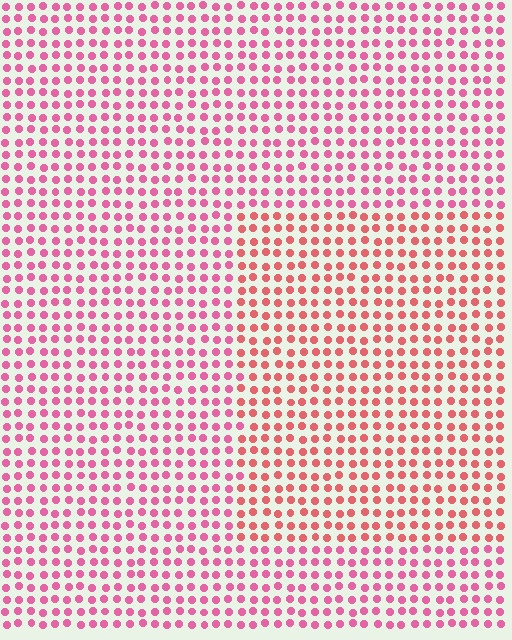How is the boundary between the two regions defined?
The boundary is defined purely by a slight shift in hue (about 27 degrees). Spacing, size, and orientation are identical on both sides.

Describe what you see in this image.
The image is filled with small pink elements in a uniform arrangement. A rectangle-shaped region is visible where the elements are tinted to a slightly different hue, forming a subtle color boundary.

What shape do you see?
I see a rectangle.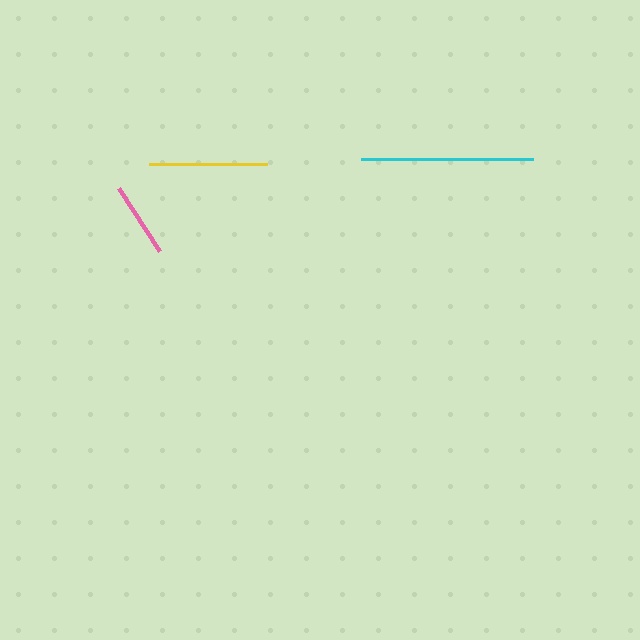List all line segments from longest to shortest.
From longest to shortest: cyan, yellow, pink.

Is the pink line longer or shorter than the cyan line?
The cyan line is longer than the pink line.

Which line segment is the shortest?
The pink line is the shortest at approximately 75 pixels.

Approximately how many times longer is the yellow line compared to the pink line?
The yellow line is approximately 1.6 times the length of the pink line.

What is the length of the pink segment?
The pink segment is approximately 75 pixels long.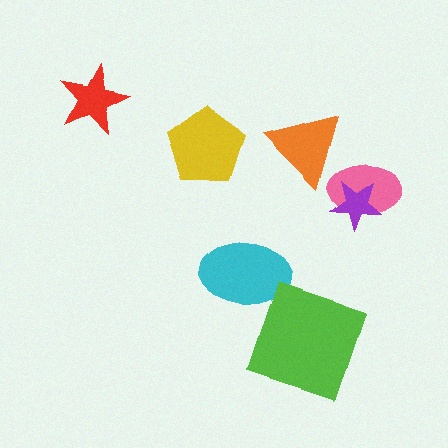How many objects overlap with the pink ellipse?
2 objects overlap with the pink ellipse.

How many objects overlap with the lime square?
0 objects overlap with the lime square.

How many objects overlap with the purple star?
1 object overlaps with the purple star.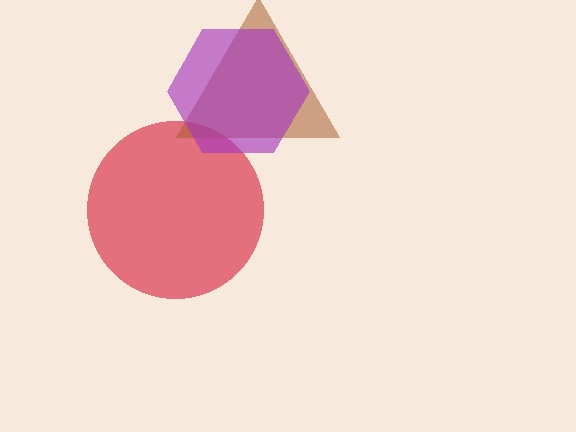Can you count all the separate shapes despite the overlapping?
Yes, there are 3 separate shapes.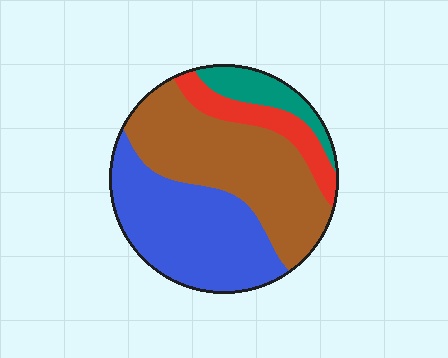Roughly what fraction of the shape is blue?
Blue covers around 40% of the shape.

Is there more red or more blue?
Blue.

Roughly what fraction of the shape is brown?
Brown covers roughly 40% of the shape.